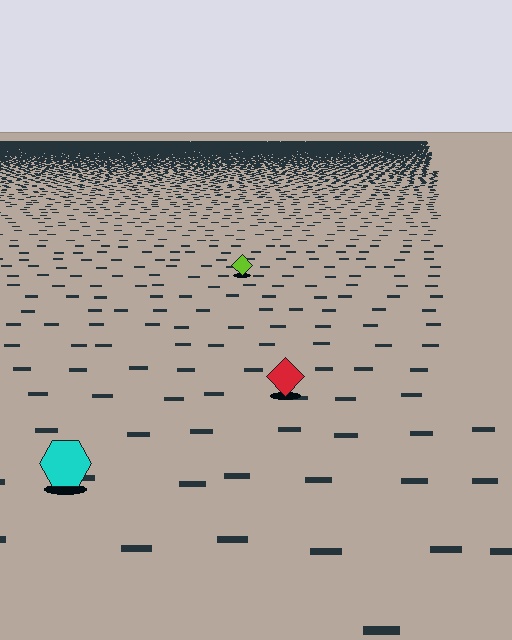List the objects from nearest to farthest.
From nearest to farthest: the cyan hexagon, the red diamond, the lime diamond.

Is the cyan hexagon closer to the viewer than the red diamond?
Yes. The cyan hexagon is closer — you can tell from the texture gradient: the ground texture is coarser near it.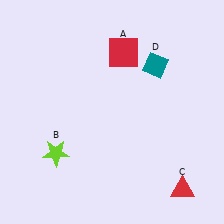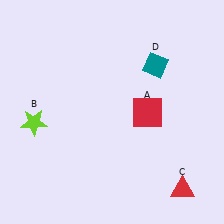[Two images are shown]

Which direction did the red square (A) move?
The red square (A) moved down.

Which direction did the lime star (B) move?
The lime star (B) moved up.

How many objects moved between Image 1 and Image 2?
2 objects moved between the two images.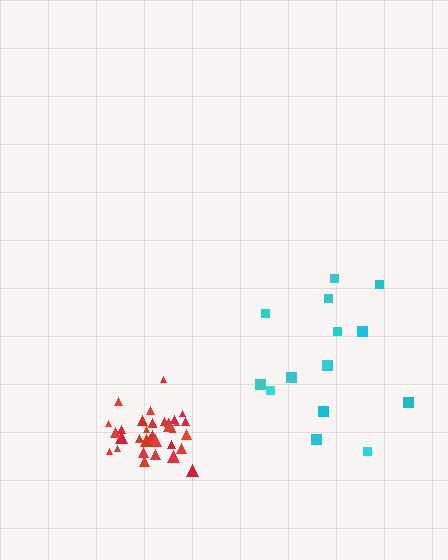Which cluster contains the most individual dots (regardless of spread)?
Red (35).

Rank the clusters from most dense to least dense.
red, cyan.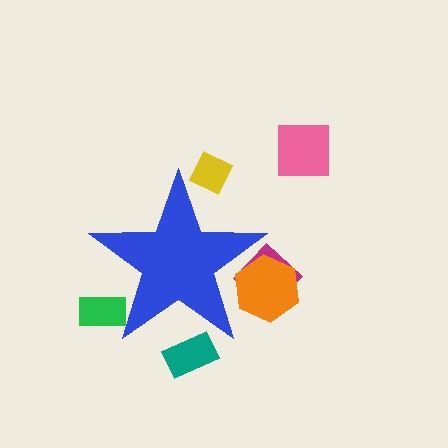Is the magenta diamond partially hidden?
Yes, the magenta diamond is partially hidden behind the blue star.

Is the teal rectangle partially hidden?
Yes, the teal rectangle is partially hidden behind the blue star.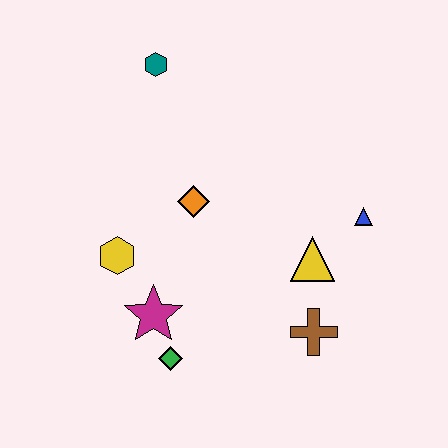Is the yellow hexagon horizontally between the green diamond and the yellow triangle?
No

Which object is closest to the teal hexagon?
The orange diamond is closest to the teal hexagon.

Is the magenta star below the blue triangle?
Yes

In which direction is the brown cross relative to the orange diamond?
The brown cross is below the orange diamond.